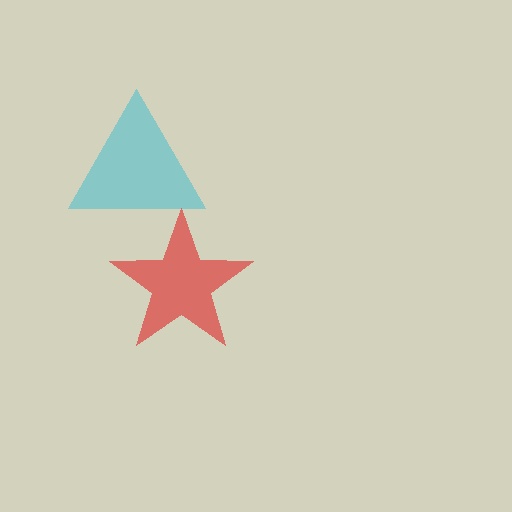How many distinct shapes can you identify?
There are 2 distinct shapes: a cyan triangle, a red star.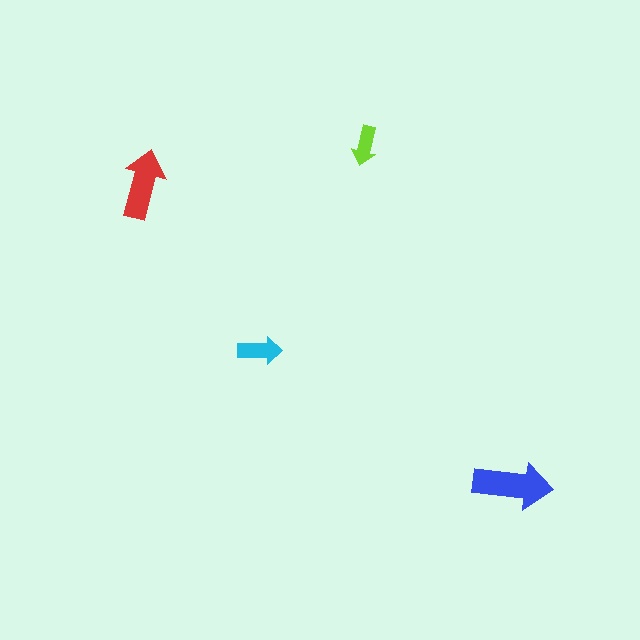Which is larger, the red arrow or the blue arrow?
The blue one.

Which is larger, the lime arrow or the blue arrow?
The blue one.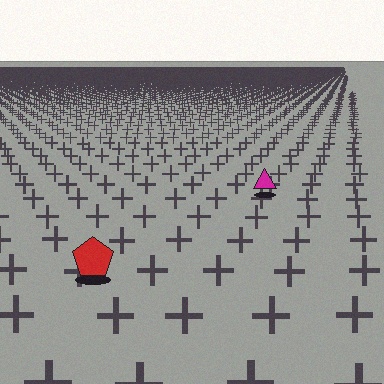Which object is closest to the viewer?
The red pentagon is closest. The texture marks near it are larger and more spread out.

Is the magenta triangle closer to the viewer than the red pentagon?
No. The red pentagon is closer — you can tell from the texture gradient: the ground texture is coarser near it.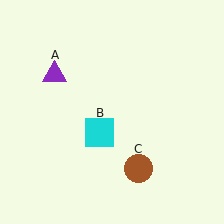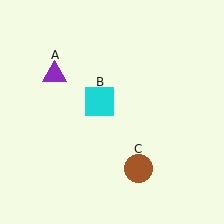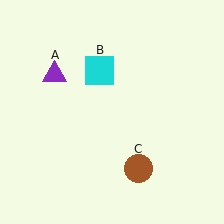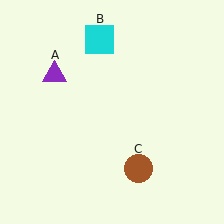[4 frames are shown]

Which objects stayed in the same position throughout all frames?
Purple triangle (object A) and brown circle (object C) remained stationary.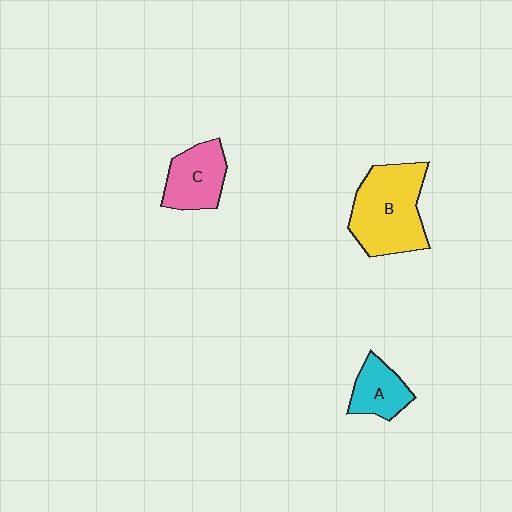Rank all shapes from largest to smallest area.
From largest to smallest: B (yellow), C (pink), A (cyan).